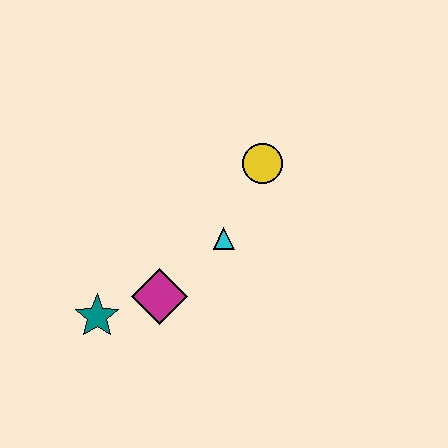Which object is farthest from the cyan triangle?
The teal star is farthest from the cyan triangle.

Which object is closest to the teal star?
The magenta diamond is closest to the teal star.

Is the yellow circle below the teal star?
No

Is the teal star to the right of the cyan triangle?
No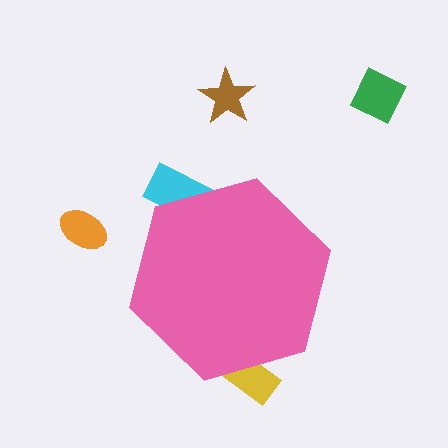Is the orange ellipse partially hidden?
No, the orange ellipse is fully visible.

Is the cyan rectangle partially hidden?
Yes, the cyan rectangle is partially hidden behind the pink hexagon.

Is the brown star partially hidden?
No, the brown star is fully visible.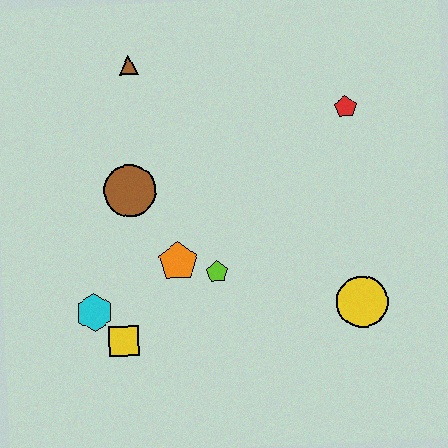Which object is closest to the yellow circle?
The lime pentagon is closest to the yellow circle.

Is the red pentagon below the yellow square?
No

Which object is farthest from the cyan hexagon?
The red pentagon is farthest from the cyan hexagon.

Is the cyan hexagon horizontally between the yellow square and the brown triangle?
No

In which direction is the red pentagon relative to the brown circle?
The red pentagon is to the right of the brown circle.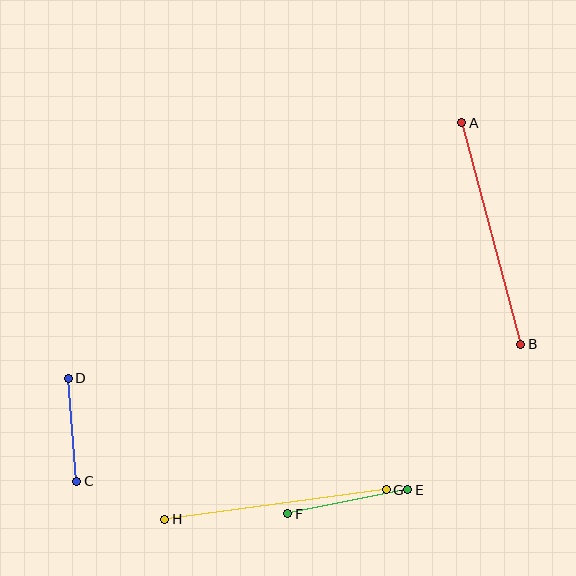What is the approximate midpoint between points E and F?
The midpoint is at approximately (348, 502) pixels.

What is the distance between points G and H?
The distance is approximately 223 pixels.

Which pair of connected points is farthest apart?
Points A and B are farthest apart.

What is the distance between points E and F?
The distance is approximately 123 pixels.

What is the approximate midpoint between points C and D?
The midpoint is at approximately (72, 430) pixels.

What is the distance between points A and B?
The distance is approximately 229 pixels.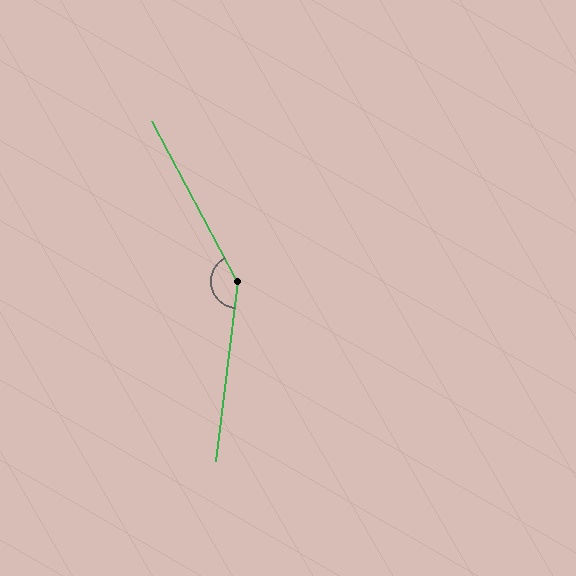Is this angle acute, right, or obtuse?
It is obtuse.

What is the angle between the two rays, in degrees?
Approximately 145 degrees.